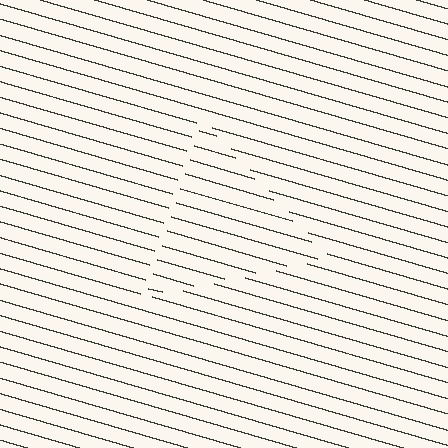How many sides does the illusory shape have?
3 sides — the line-ends trace a triangle.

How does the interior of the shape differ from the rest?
The interior of the shape contains the same grating, shifted by half a period — the contour is defined by the phase discontinuity where line-ends from the inner and outer gratings abut.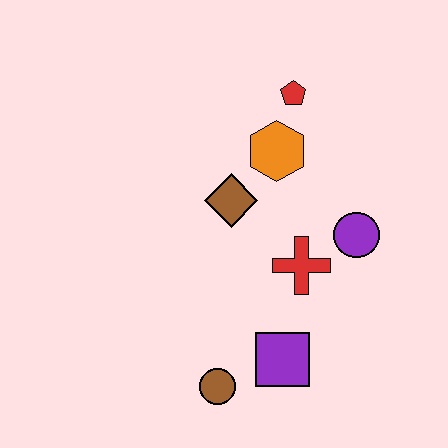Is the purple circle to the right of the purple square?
Yes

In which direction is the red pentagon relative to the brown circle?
The red pentagon is above the brown circle.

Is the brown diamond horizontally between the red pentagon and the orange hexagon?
No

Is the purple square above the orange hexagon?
No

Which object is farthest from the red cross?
The red pentagon is farthest from the red cross.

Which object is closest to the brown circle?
The purple square is closest to the brown circle.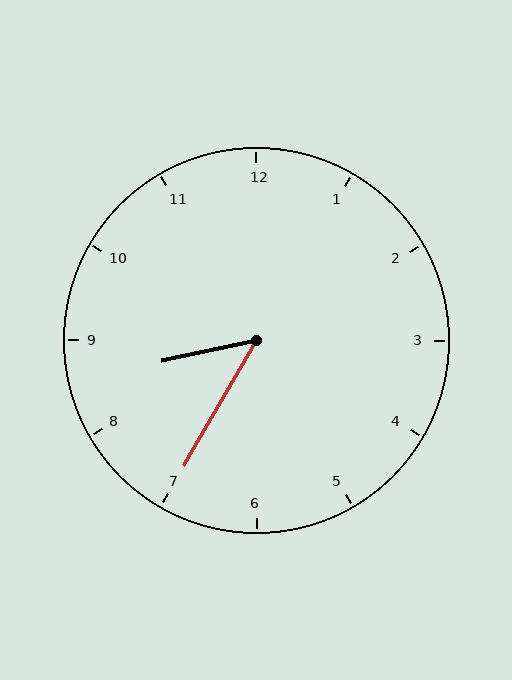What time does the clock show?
8:35.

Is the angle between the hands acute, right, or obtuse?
It is acute.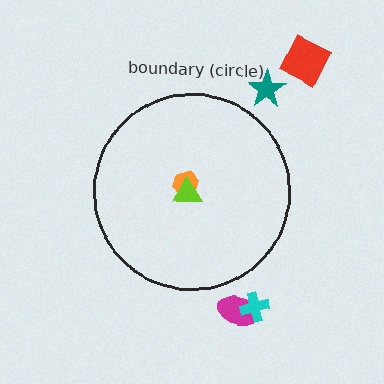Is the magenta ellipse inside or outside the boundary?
Outside.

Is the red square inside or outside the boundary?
Outside.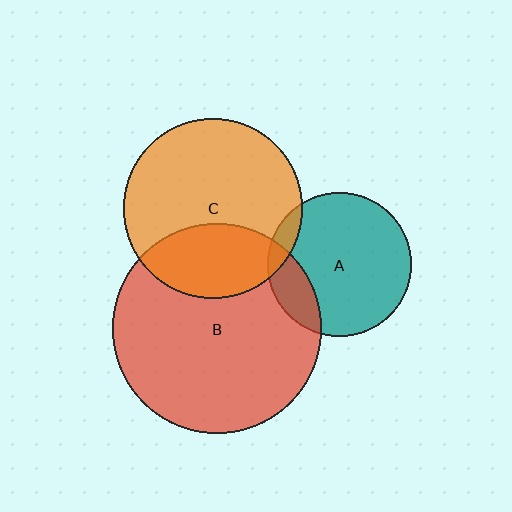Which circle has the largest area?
Circle B (red).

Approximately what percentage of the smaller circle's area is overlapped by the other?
Approximately 30%.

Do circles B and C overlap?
Yes.